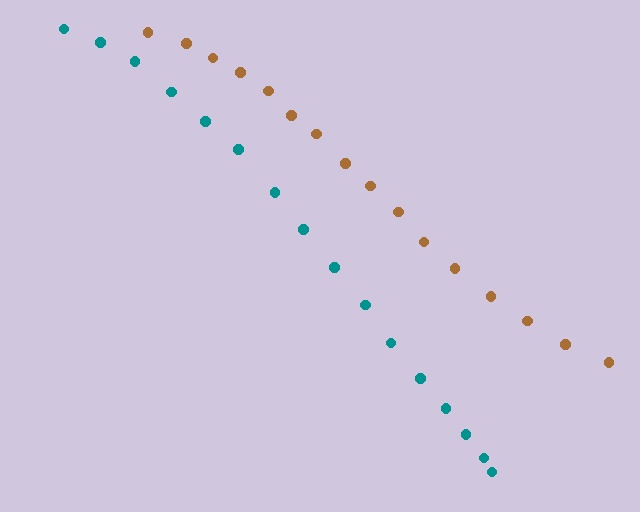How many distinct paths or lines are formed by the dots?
There are 2 distinct paths.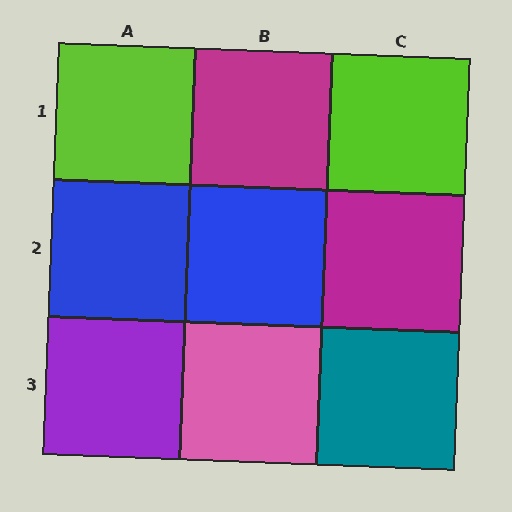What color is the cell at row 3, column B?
Pink.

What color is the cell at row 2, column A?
Blue.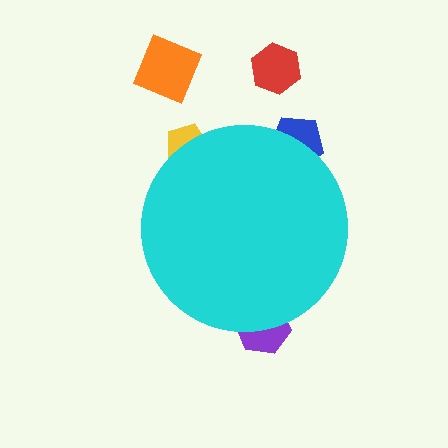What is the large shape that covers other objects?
A cyan circle.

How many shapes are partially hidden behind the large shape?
3 shapes are partially hidden.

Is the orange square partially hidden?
No, the orange square is fully visible.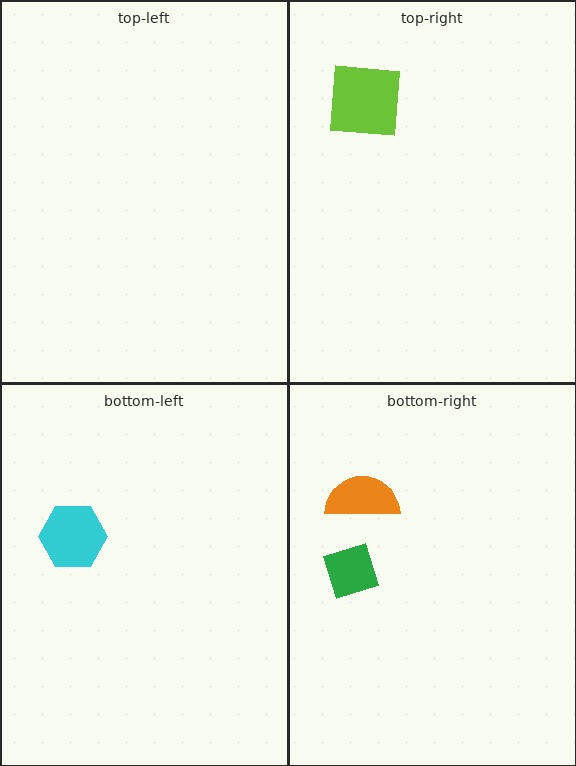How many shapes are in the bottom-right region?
2.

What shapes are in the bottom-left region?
The cyan hexagon.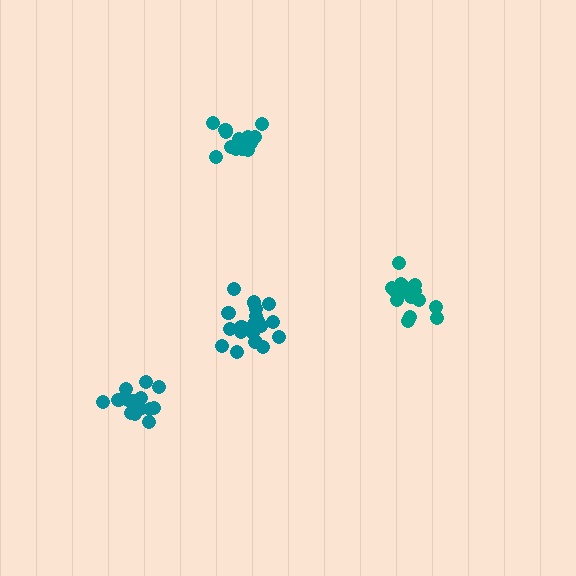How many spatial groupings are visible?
There are 4 spatial groupings.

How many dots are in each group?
Group 1: 17 dots, Group 2: 20 dots, Group 3: 15 dots, Group 4: 16 dots (68 total).